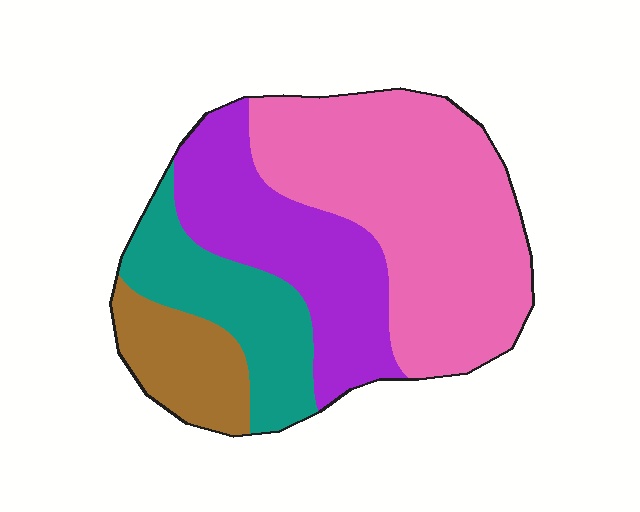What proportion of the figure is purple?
Purple covers about 25% of the figure.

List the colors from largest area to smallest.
From largest to smallest: pink, purple, teal, brown.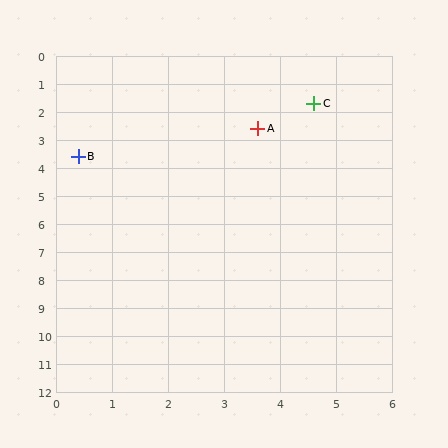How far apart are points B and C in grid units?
Points B and C are about 4.6 grid units apart.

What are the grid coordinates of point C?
Point C is at approximately (4.6, 1.7).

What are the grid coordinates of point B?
Point B is at approximately (0.4, 3.6).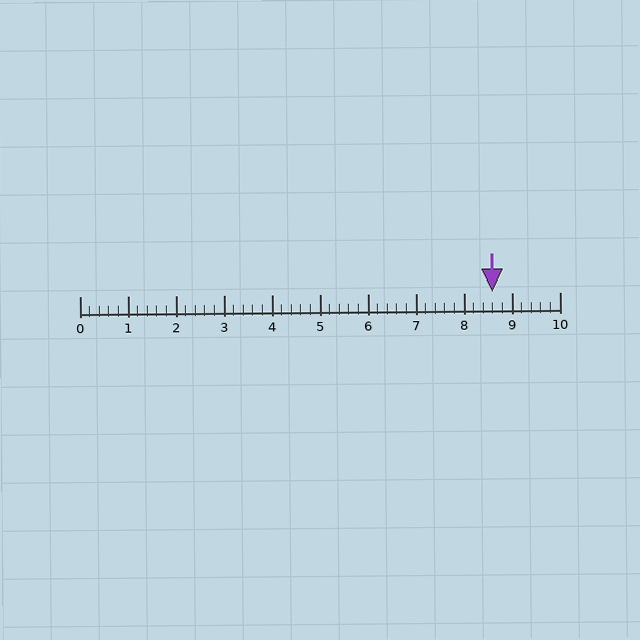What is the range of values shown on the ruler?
The ruler shows values from 0 to 10.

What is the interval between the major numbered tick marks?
The major tick marks are spaced 1 units apart.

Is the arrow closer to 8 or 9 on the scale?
The arrow is closer to 9.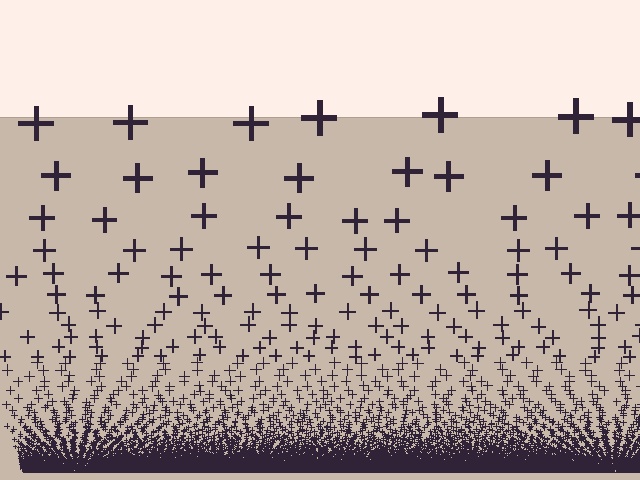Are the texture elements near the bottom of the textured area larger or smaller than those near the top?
Smaller. The gradient is inverted — elements near the bottom are smaller and denser.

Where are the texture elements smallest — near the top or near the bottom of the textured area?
Near the bottom.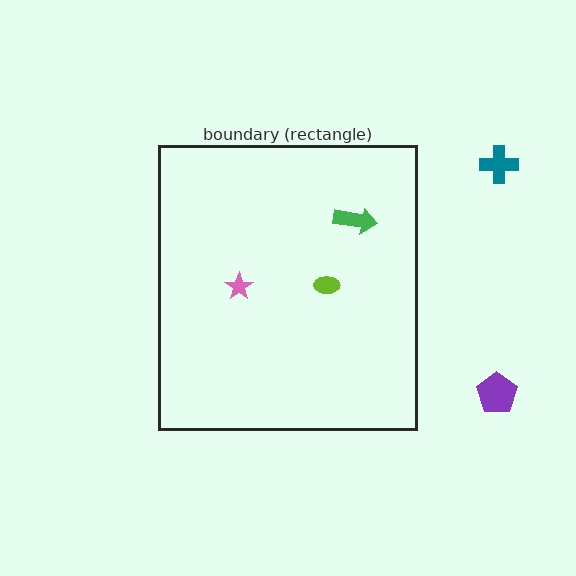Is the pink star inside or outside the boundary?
Inside.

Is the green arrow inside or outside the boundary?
Inside.